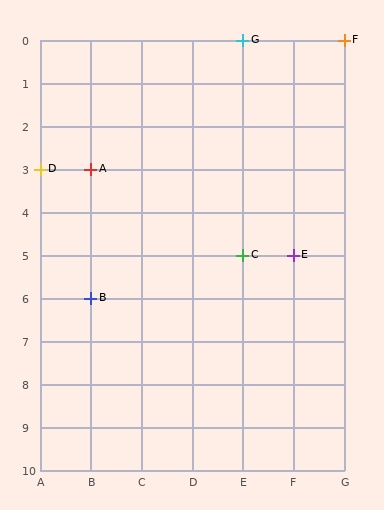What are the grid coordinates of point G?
Point G is at grid coordinates (E, 0).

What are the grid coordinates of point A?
Point A is at grid coordinates (B, 3).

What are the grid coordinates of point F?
Point F is at grid coordinates (G, 0).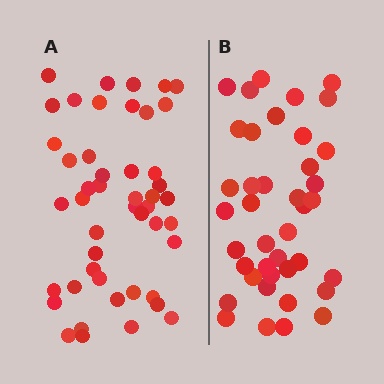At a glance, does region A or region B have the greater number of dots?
Region A (the left region) has more dots.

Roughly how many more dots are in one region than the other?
Region A has roughly 8 or so more dots than region B.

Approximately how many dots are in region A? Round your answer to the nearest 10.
About 50 dots. (The exact count is 47, which rounds to 50.)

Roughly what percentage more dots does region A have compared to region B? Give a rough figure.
About 20% more.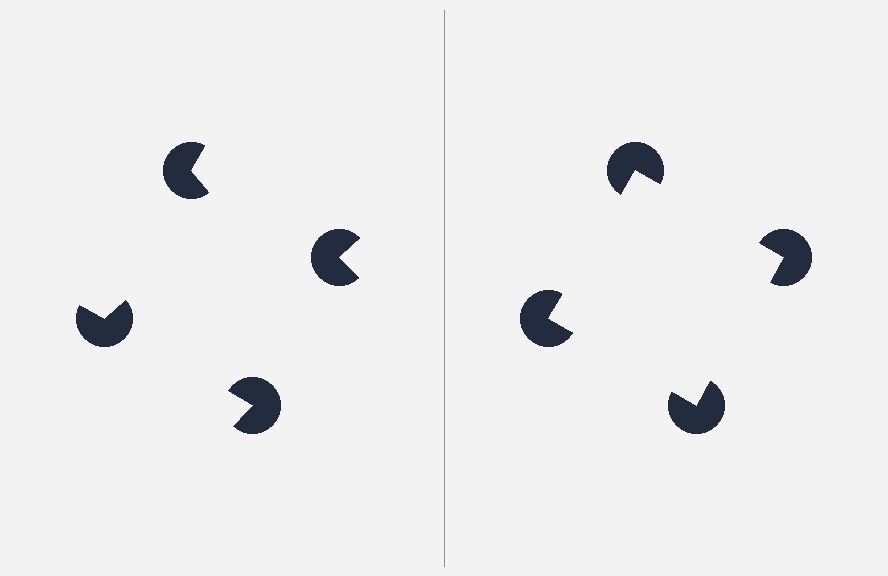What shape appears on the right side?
An illusory square.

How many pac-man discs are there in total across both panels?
8 — 4 on each side.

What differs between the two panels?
The pac-man discs are positioned identically on both sides; only the wedge orientations differ. On the right they align to a square; on the left they are misaligned.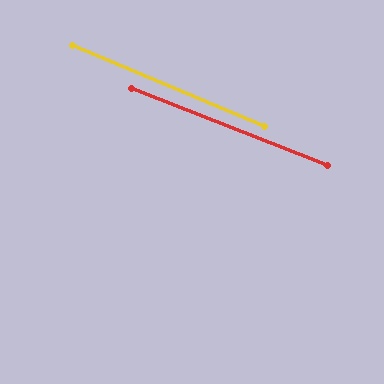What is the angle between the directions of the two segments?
Approximately 1 degree.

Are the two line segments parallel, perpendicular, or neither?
Parallel — their directions differ by only 1.3°.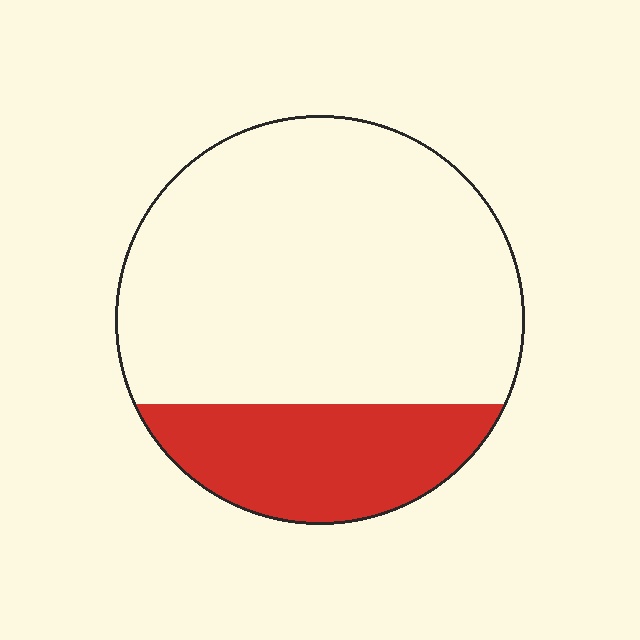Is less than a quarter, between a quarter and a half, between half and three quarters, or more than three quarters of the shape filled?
Less than a quarter.